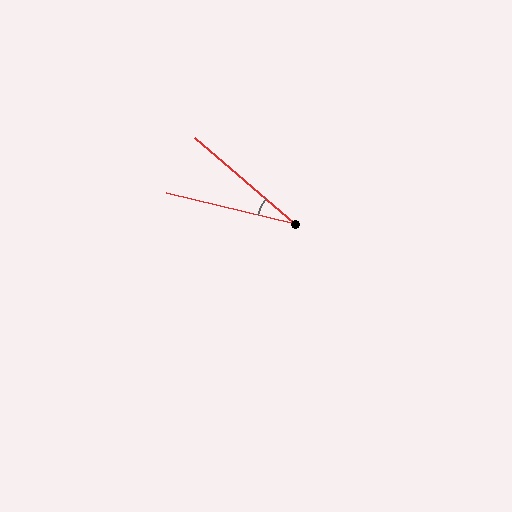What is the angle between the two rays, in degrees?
Approximately 27 degrees.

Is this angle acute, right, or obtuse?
It is acute.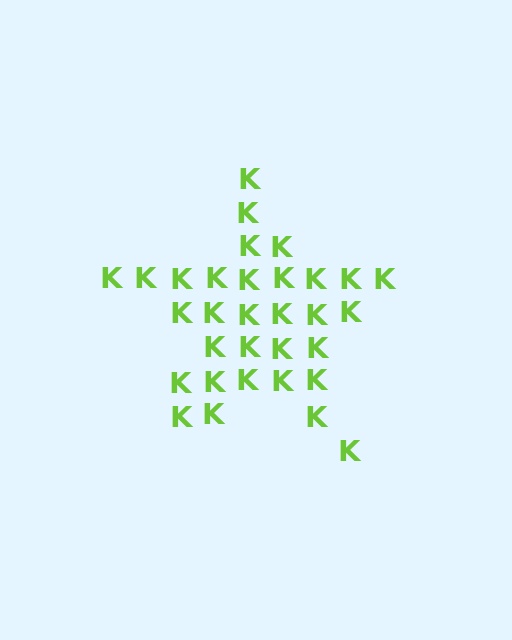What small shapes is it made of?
It is made of small letter K's.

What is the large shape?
The large shape is a star.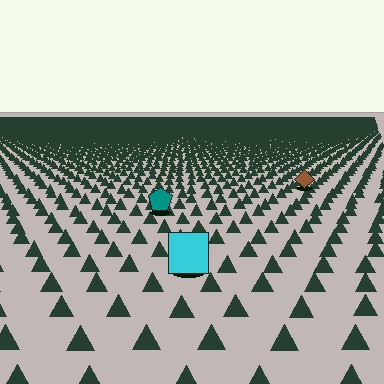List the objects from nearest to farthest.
From nearest to farthest: the cyan square, the teal pentagon, the brown diamond.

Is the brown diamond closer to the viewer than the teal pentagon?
No. The teal pentagon is closer — you can tell from the texture gradient: the ground texture is coarser near it.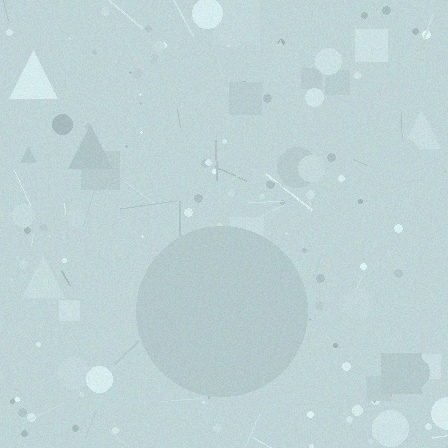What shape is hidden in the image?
A circle is hidden in the image.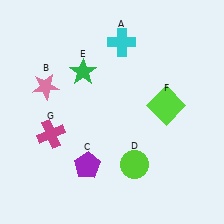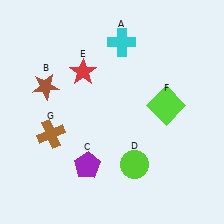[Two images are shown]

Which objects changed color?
B changed from pink to brown. E changed from green to red. G changed from magenta to brown.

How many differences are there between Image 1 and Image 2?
There are 3 differences between the two images.